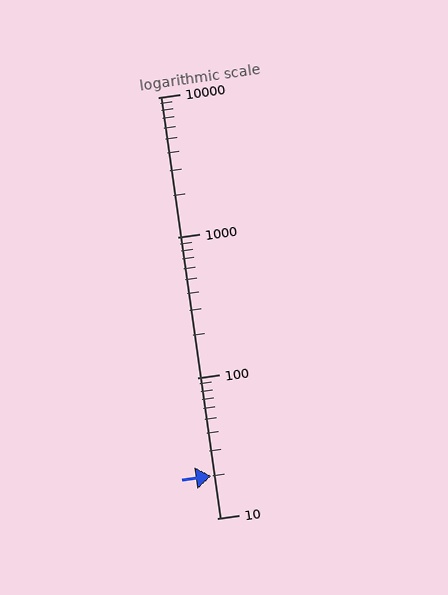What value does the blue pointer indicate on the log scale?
The pointer indicates approximately 20.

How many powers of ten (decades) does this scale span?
The scale spans 3 decades, from 10 to 10000.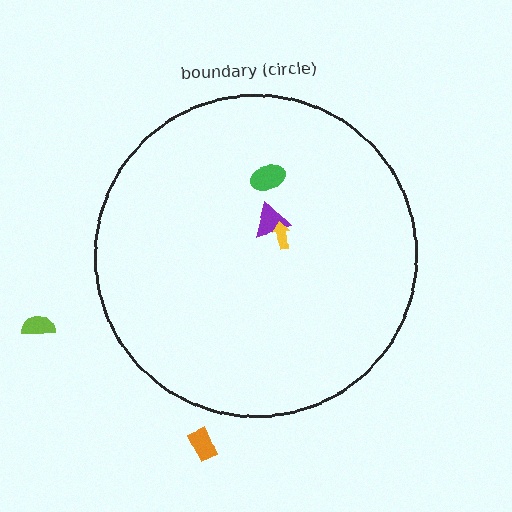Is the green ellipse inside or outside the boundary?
Inside.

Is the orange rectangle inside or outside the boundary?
Outside.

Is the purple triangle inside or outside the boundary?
Inside.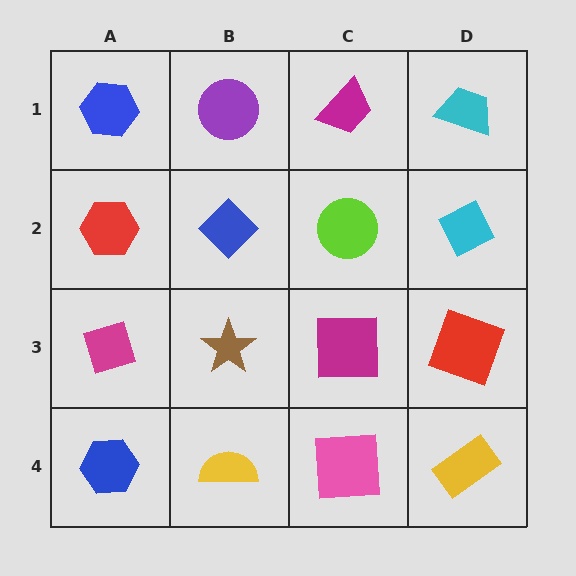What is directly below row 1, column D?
A cyan diamond.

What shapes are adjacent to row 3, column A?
A red hexagon (row 2, column A), a blue hexagon (row 4, column A), a brown star (row 3, column B).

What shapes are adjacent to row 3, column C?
A lime circle (row 2, column C), a pink square (row 4, column C), a brown star (row 3, column B), a red square (row 3, column D).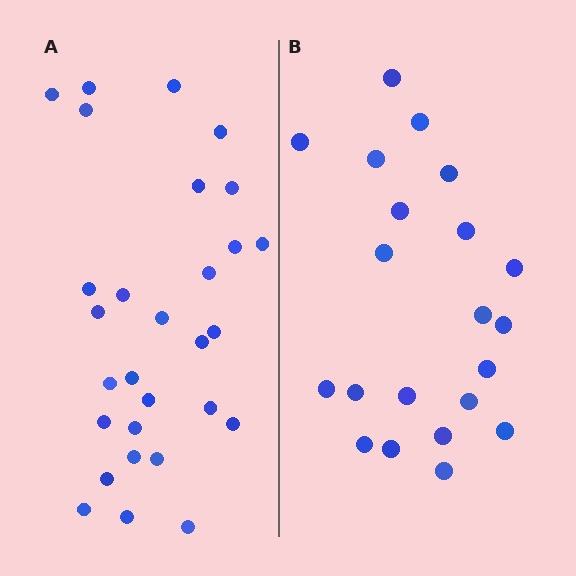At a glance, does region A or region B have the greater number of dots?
Region A (the left region) has more dots.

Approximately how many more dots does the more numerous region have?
Region A has roughly 8 or so more dots than region B.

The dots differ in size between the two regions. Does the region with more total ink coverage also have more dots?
No. Region B has more total ink coverage because its dots are larger, but region A actually contains more individual dots. Total area can be misleading — the number of items is what matters here.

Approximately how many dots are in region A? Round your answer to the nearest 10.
About 30 dots. (The exact count is 29, which rounds to 30.)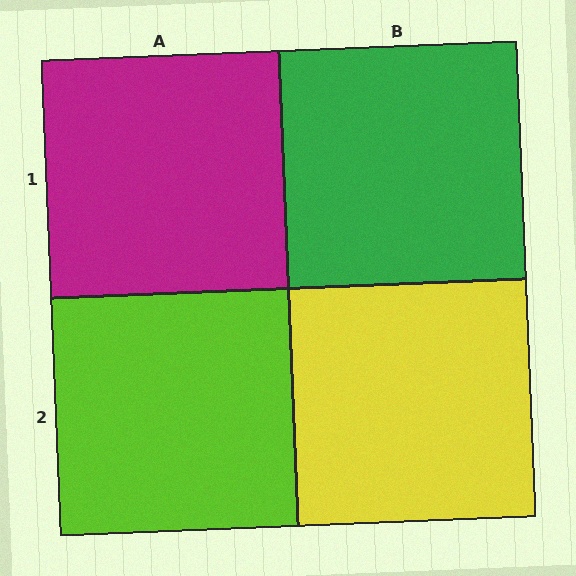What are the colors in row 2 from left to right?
Lime, yellow.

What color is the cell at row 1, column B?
Green.